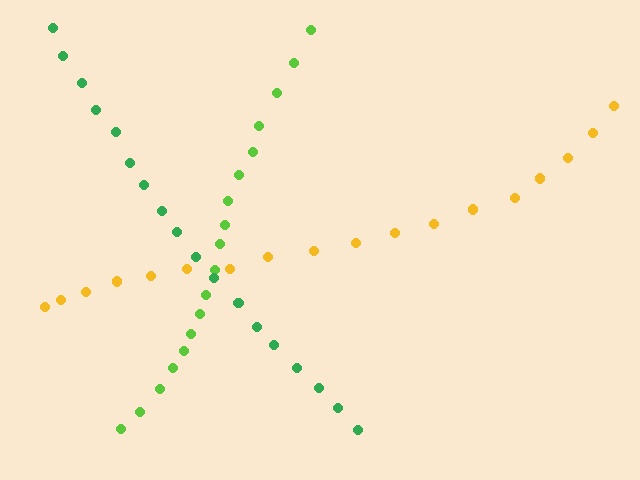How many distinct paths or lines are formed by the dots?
There are 3 distinct paths.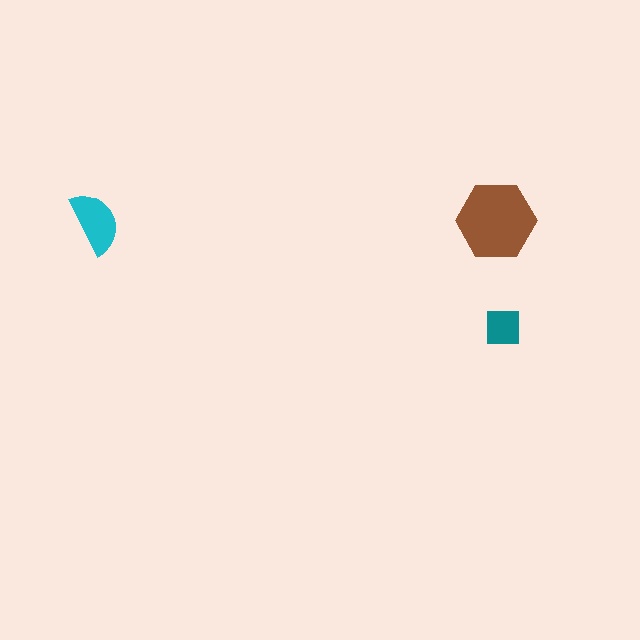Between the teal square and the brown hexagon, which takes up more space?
The brown hexagon.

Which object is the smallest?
The teal square.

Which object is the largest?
The brown hexagon.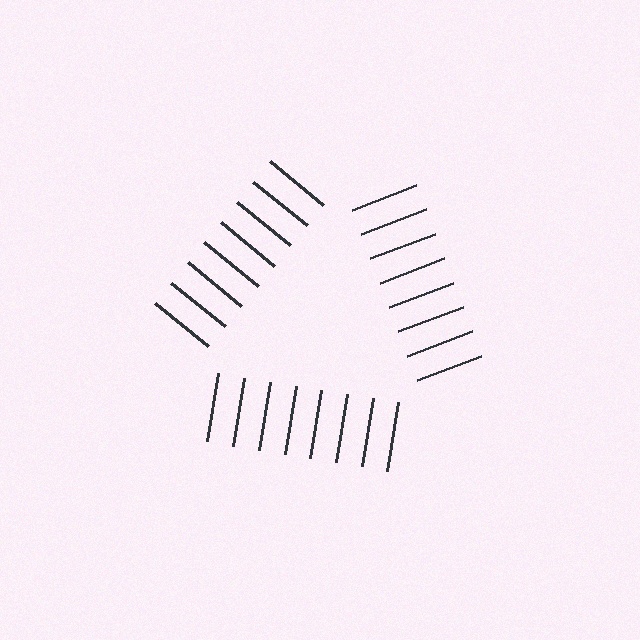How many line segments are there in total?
24 — 8 along each of the 3 edges.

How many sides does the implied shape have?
3 sides — the line-ends trace a triangle.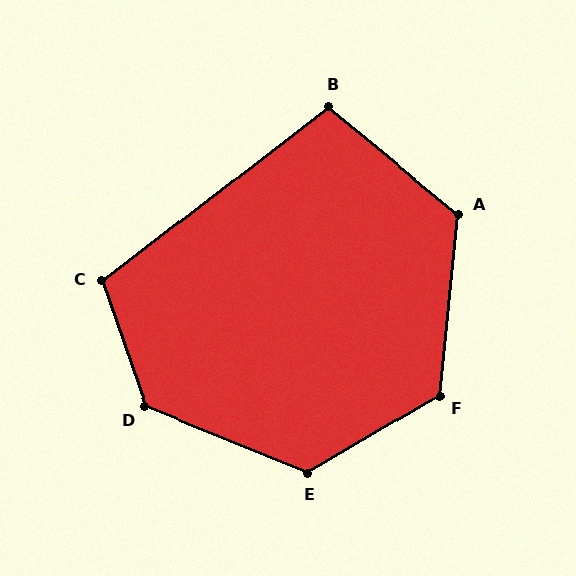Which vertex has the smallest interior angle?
B, at approximately 103 degrees.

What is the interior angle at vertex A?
Approximately 124 degrees (obtuse).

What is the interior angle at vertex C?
Approximately 109 degrees (obtuse).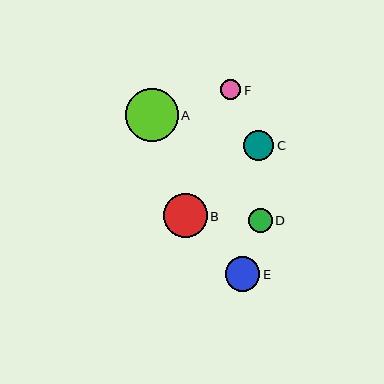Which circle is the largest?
Circle A is the largest with a size of approximately 53 pixels.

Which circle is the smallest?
Circle F is the smallest with a size of approximately 20 pixels.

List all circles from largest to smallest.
From largest to smallest: A, B, E, C, D, F.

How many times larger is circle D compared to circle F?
Circle D is approximately 1.2 times the size of circle F.